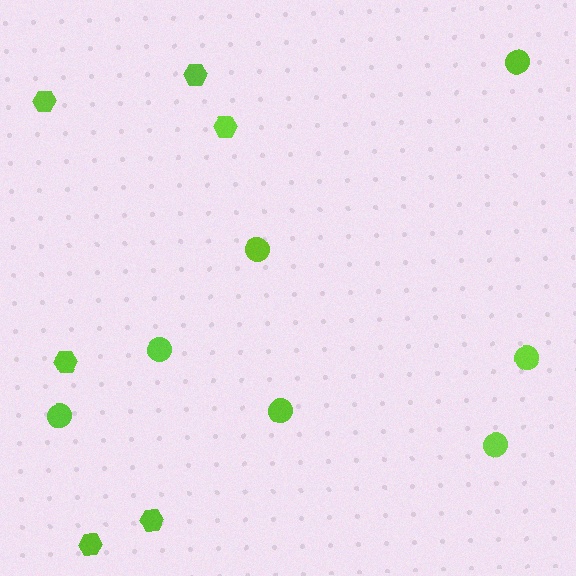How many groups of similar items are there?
There are 2 groups: one group of circles (7) and one group of hexagons (6).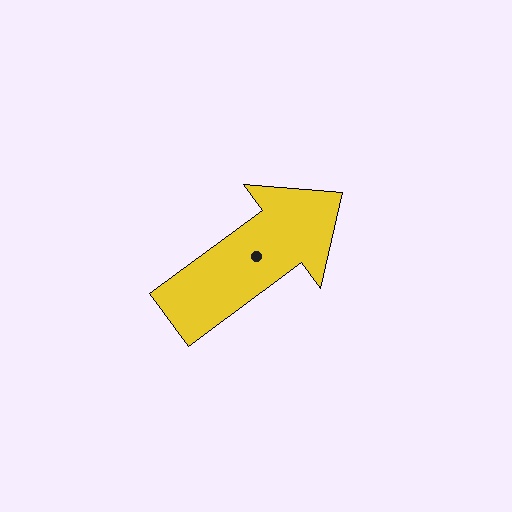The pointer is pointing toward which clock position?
Roughly 2 o'clock.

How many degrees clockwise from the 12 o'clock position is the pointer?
Approximately 54 degrees.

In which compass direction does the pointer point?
Northeast.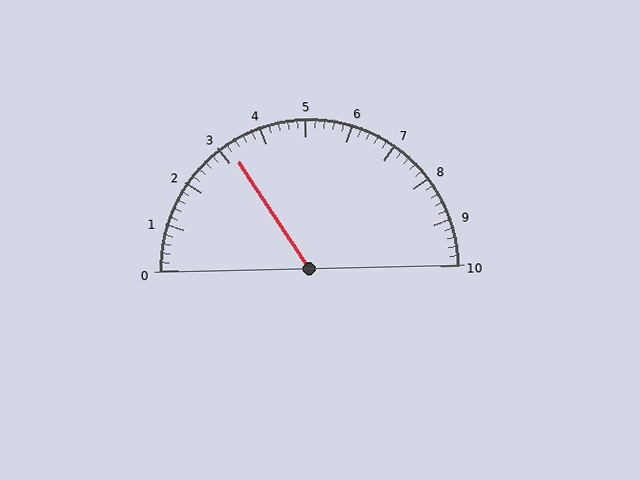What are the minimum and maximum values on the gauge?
The gauge ranges from 0 to 10.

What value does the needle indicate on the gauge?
The needle indicates approximately 3.2.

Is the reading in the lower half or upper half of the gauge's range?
The reading is in the lower half of the range (0 to 10).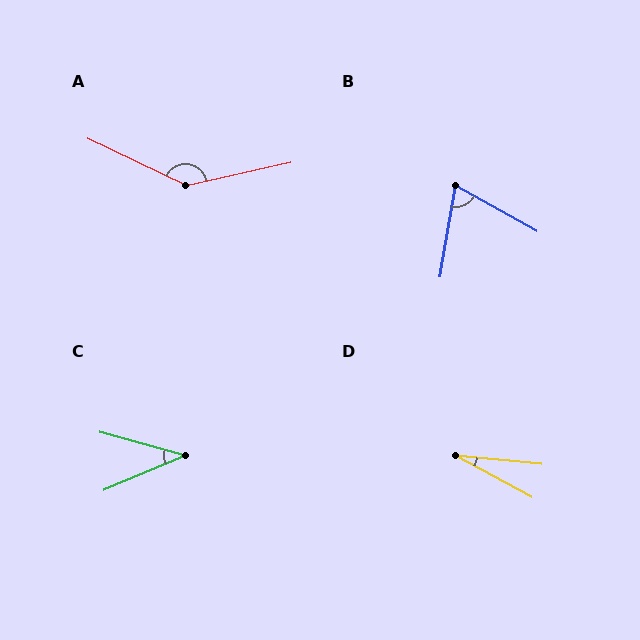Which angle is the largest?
A, at approximately 142 degrees.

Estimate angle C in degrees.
Approximately 38 degrees.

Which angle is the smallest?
D, at approximately 23 degrees.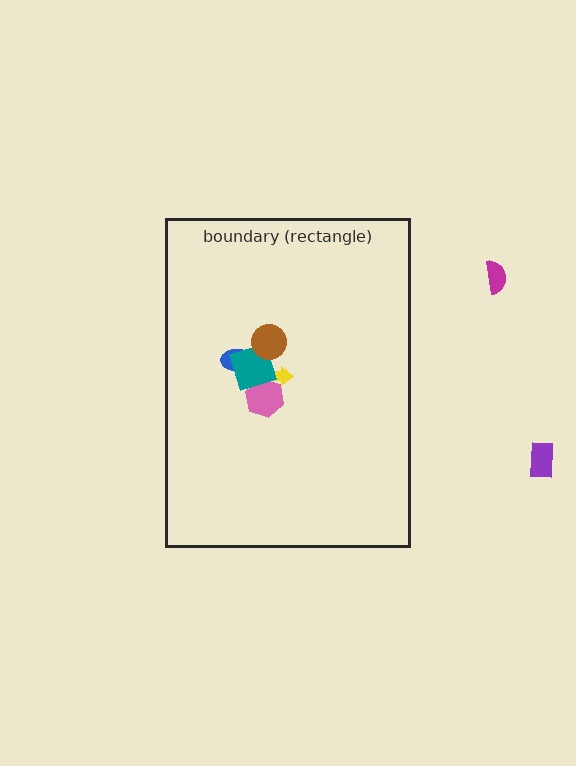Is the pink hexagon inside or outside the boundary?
Inside.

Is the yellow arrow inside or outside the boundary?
Inside.